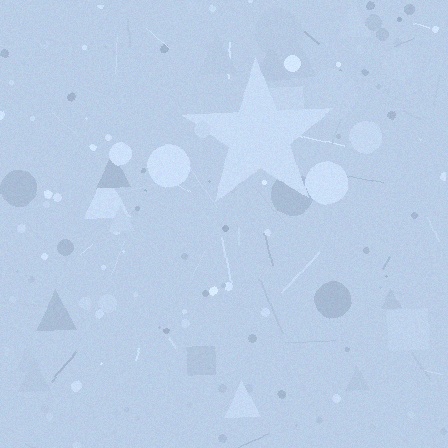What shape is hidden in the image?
A star is hidden in the image.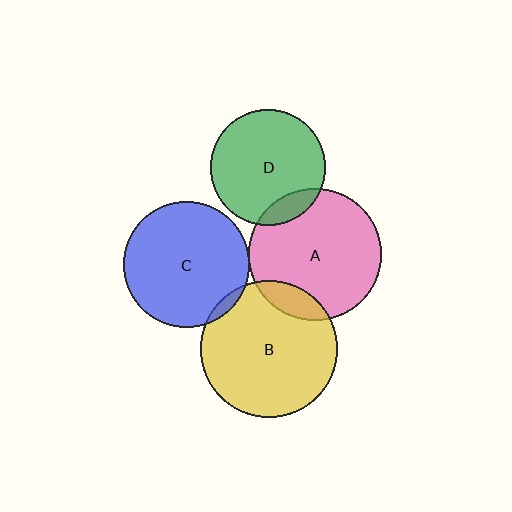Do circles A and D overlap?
Yes.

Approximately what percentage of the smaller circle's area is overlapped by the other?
Approximately 10%.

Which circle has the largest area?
Circle B (yellow).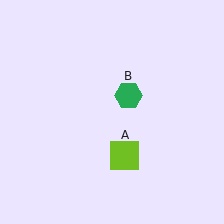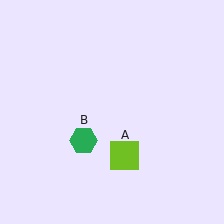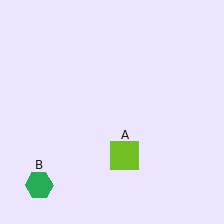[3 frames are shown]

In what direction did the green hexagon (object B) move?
The green hexagon (object B) moved down and to the left.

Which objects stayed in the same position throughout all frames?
Lime square (object A) remained stationary.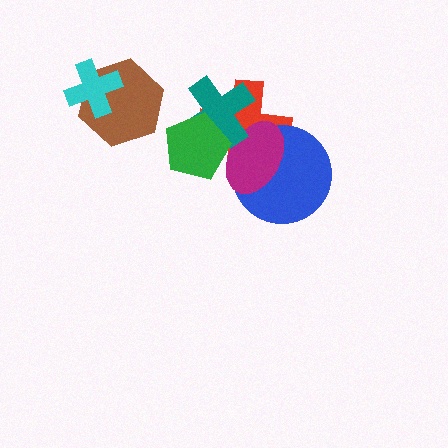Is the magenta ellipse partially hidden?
Yes, it is partially covered by another shape.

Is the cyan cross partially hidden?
No, no other shape covers it.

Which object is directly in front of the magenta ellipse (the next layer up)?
The teal cross is directly in front of the magenta ellipse.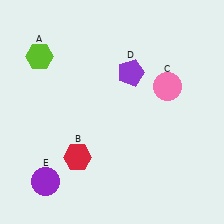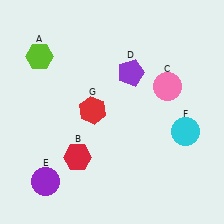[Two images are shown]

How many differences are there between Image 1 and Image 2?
There are 2 differences between the two images.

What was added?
A cyan circle (F), a red hexagon (G) were added in Image 2.